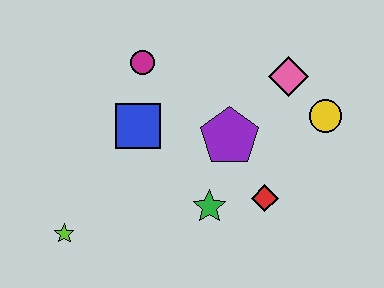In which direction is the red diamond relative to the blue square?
The red diamond is to the right of the blue square.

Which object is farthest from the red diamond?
The lime star is farthest from the red diamond.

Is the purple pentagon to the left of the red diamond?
Yes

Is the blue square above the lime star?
Yes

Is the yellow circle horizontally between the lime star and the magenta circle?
No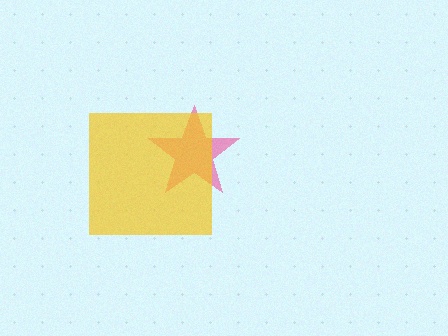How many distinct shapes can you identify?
There are 2 distinct shapes: a pink star, a yellow square.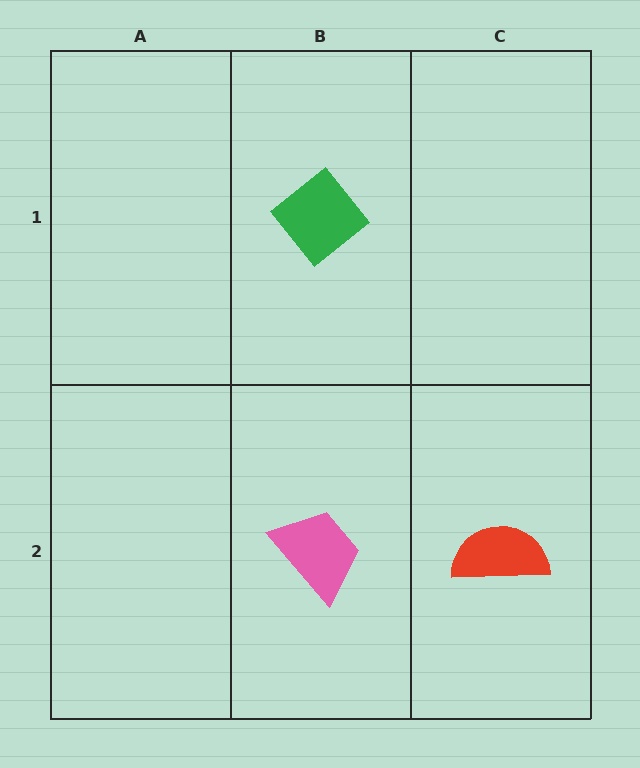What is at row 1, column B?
A green diamond.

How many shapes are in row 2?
2 shapes.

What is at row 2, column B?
A pink trapezoid.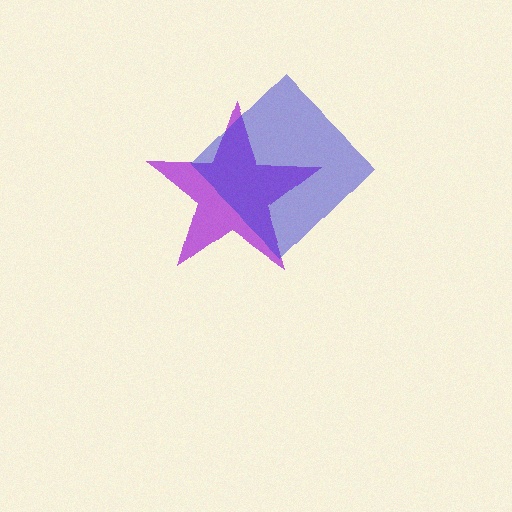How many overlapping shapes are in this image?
There are 2 overlapping shapes in the image.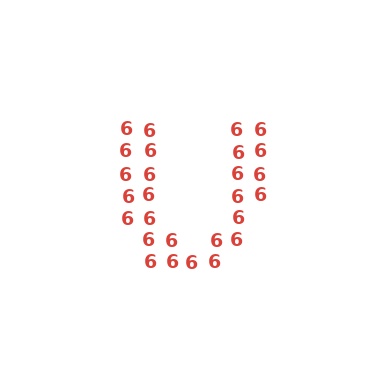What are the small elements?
The small elements are digit 6's.